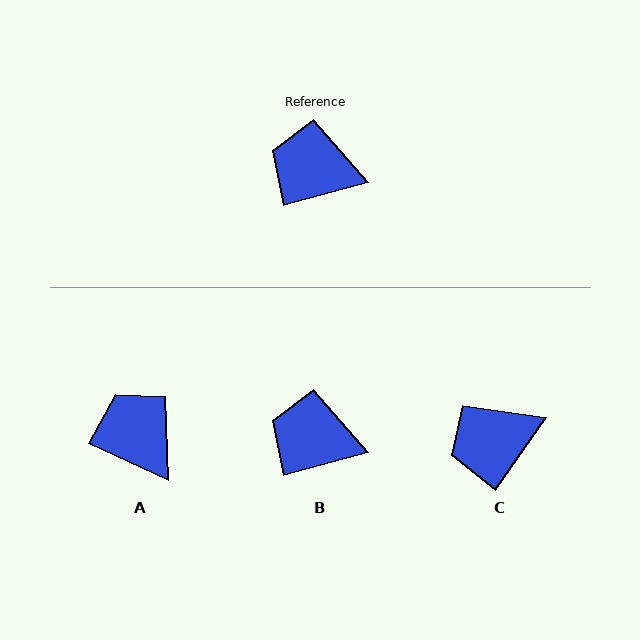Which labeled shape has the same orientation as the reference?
B.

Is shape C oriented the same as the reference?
No, it is off by about 40 degrees.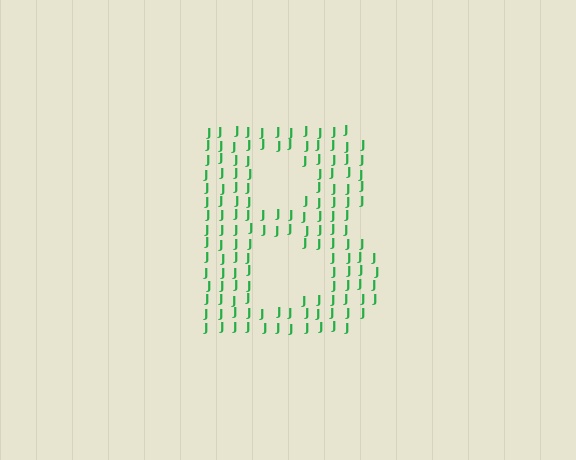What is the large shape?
The large shape is the letter B.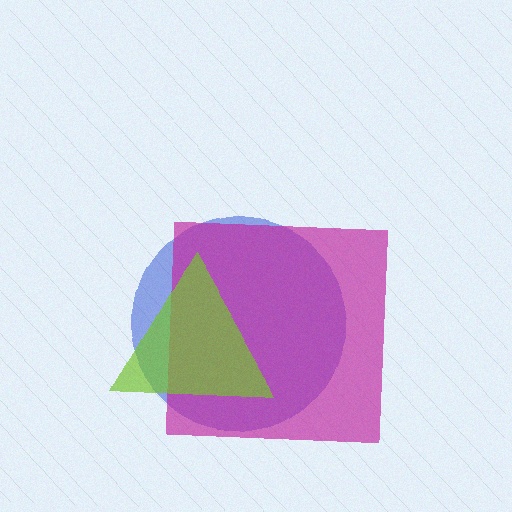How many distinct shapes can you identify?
There are 3 distinct shapes: a blue circle, a magenta square, a lime triangle.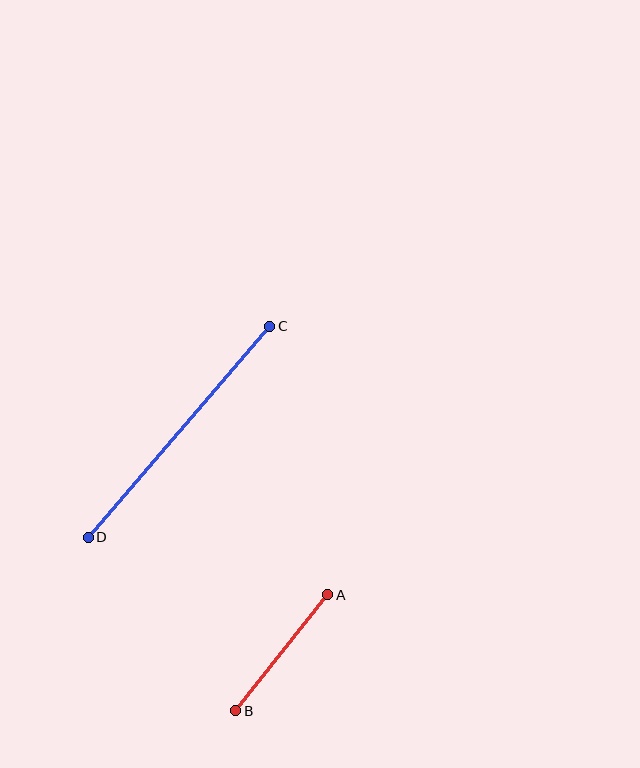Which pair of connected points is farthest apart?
Points C and D are farthest apart.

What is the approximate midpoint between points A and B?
The midpoint is at approximately (282, 653) pixels.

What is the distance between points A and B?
The distance is approximately 148 pixels.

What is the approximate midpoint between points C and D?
The midpoint is at approximately (179, 432) pixels.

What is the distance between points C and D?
The distance is approximately 278 pixels.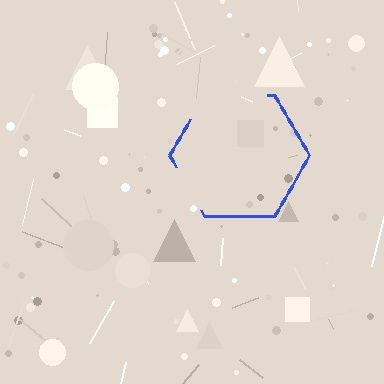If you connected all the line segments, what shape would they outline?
They would outline a hexagon.